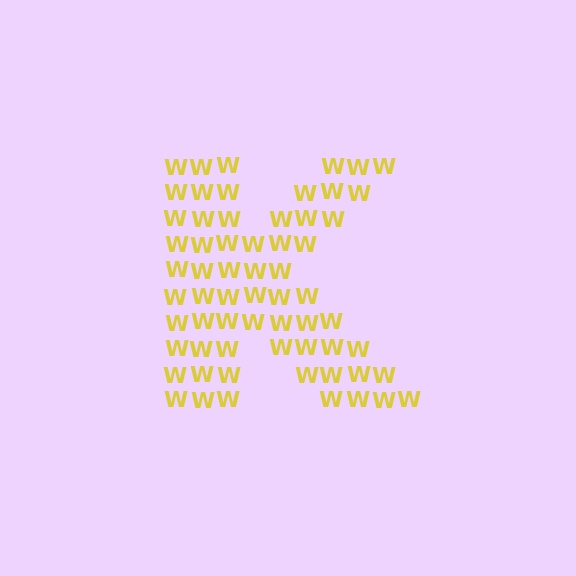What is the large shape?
The large shape is the letter K.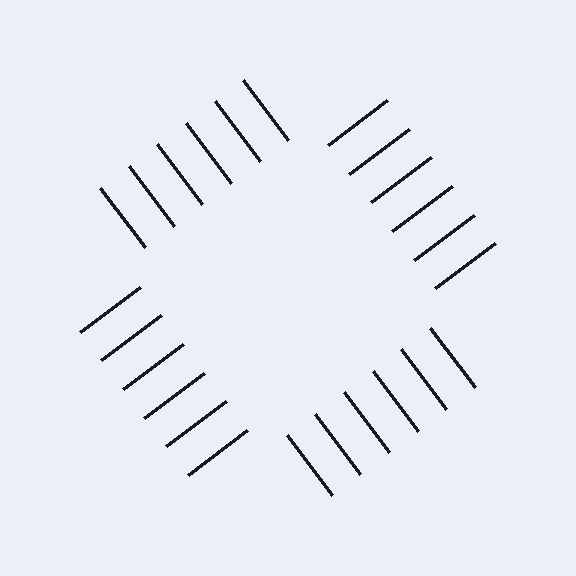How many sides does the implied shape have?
4 sides — the line-ends trace a square.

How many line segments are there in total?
24 — 6 along each of the 4 edges.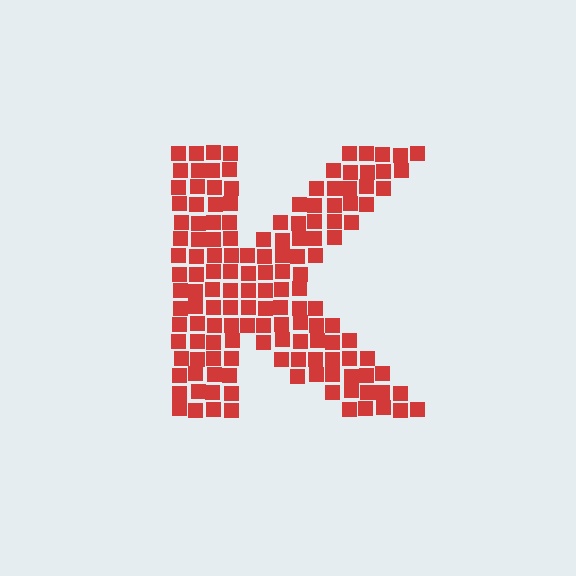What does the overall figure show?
The overall figure shows the letter K.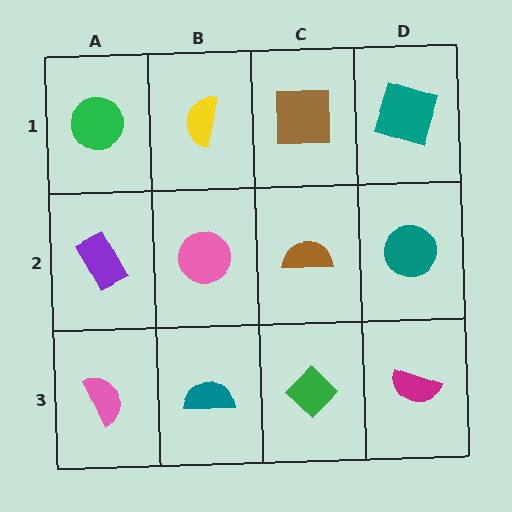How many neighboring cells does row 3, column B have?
3.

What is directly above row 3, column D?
A teal circle.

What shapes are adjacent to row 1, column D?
A teal circle (row 2, column D), a brown square (row 1, column C).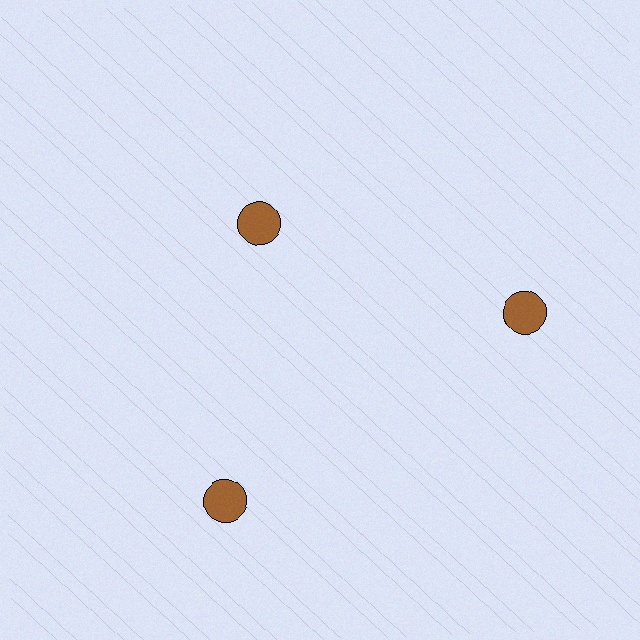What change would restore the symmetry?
The symmetry would be restored by moving it outward, back onto the ring so that all 3 circles sit at equal angles and equal distance from the center.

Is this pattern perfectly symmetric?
No. The 3 brown circles are arranged in a ring, but one element near the 11 o'clock position is pulled inward toward the center, breaking the 3-fold rotational symmetry.